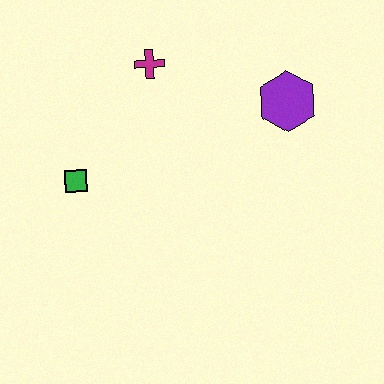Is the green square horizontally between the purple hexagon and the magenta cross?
No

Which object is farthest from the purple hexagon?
The green square is farthest from the purple hexagon.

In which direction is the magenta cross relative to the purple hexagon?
The magenta cross is to the left of the purple hexagon.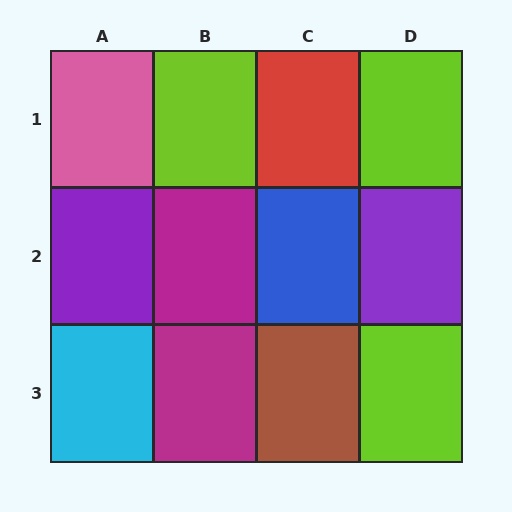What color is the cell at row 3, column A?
Cyan.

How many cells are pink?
1 cell is pink.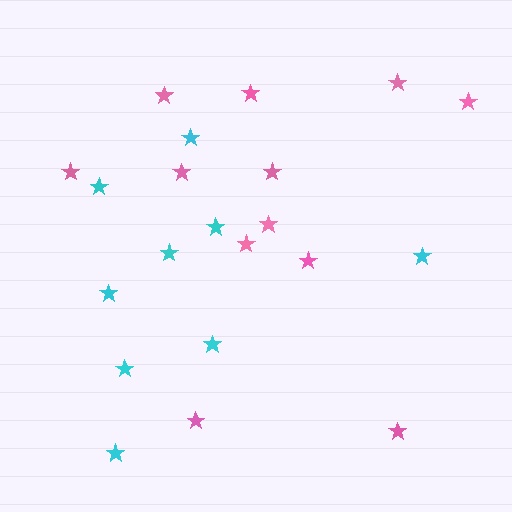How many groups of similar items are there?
There are 2 groups: one group of pink stars (12) and one group of cyan stars (9).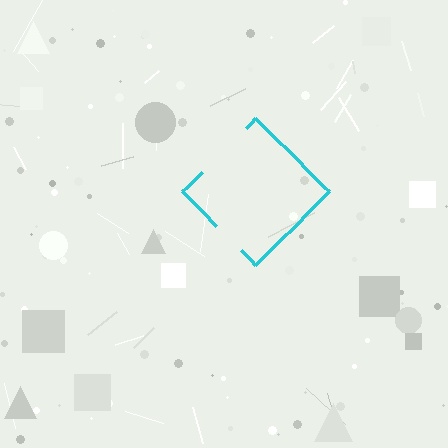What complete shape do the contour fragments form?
The contour fragments form a diamond.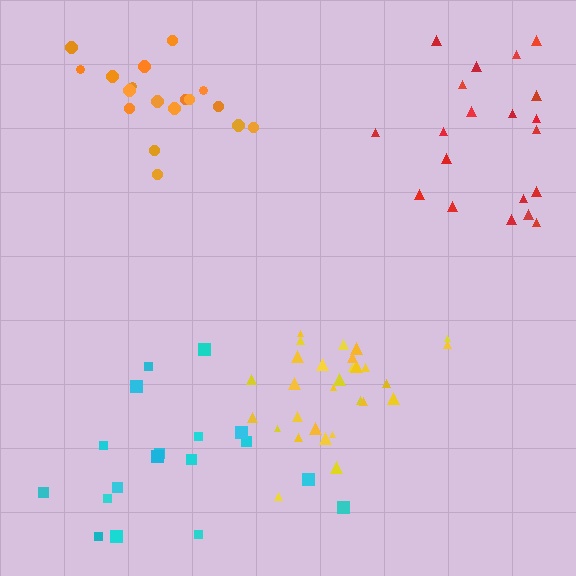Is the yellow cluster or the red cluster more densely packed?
Yellow.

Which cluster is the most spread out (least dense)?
Cyan.